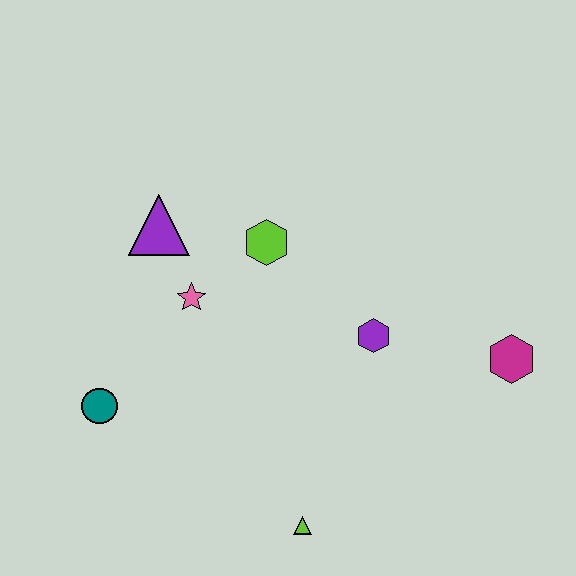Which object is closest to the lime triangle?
The purple hexagon is closest to the lime triangle.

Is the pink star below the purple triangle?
Yes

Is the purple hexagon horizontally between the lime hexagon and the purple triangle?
No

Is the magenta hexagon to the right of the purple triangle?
Yes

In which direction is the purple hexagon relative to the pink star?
The purple hexagon is to the right of the pink star.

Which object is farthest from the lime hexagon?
The lime triangle is farthest from the lime hexagon.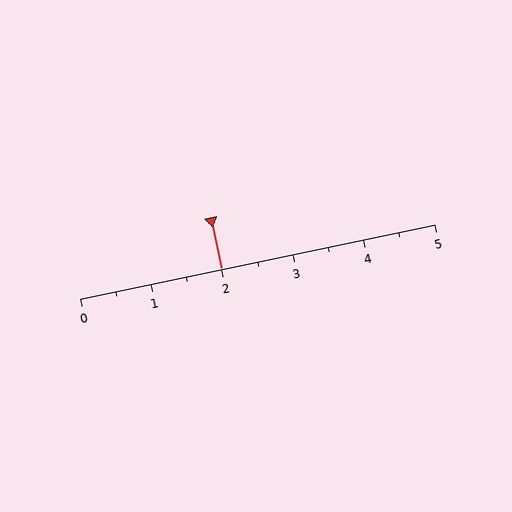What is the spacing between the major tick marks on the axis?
The major ticks are spaced 1 apart.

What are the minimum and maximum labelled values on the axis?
The axis runs from 0 to 5.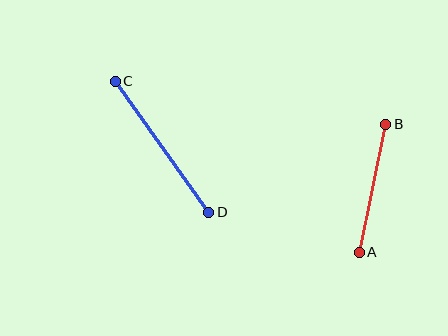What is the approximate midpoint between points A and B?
The midpoint is at approximately (373, 188) pixels.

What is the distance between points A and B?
The distance is approximately 130 pixels.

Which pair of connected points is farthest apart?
Points C and D are farthest apart.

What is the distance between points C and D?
The distance is approximately 161 pixels.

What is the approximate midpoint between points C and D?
The midpoint is at approximately (162, 147) pixels.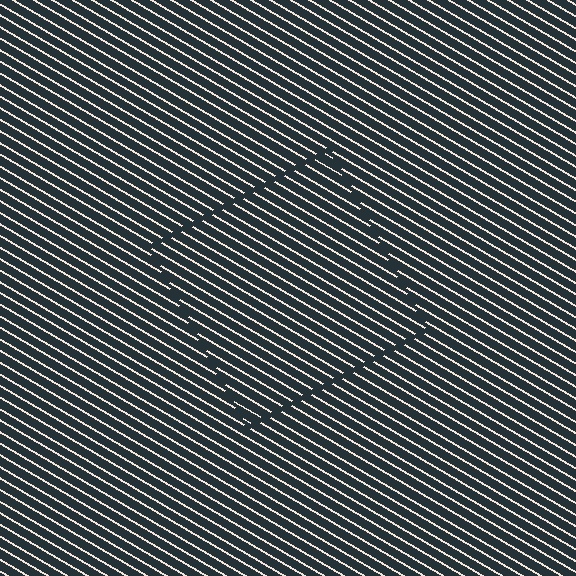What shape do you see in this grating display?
An illusory square. The interior of the shape contains the same grating, shifted by half a period — the contour is defined by the phase discontinuity where line-ends from the inner and outer gratings abut.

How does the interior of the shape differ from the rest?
The interior of the shape contains the same grating, shifted by half a period — the contour is defined by the phase discontinuity where line-ends from the inner and outer gratings abut.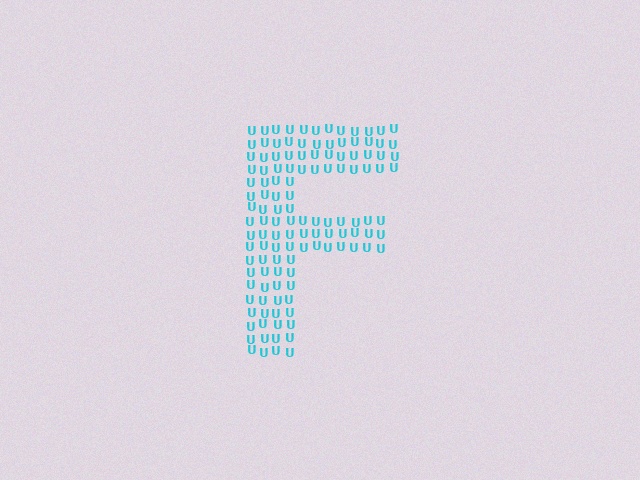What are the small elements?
The small elements are letter U's.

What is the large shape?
The large shape is the letter F.